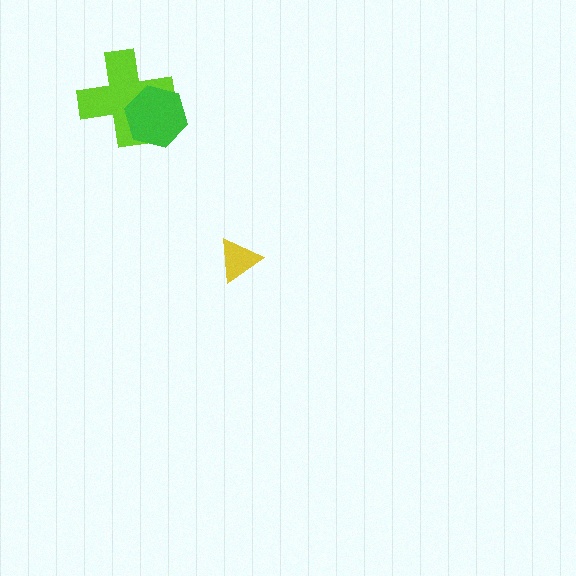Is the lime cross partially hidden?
Yes, it is partially covered by another shape.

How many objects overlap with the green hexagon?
1 object overlaps with the green hexagon.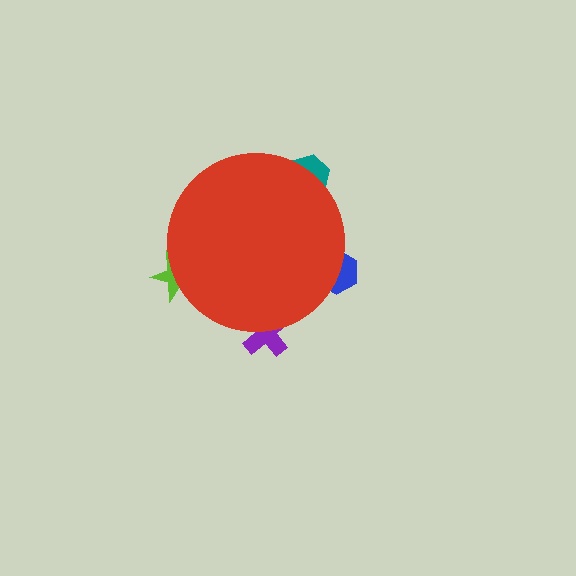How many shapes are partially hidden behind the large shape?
4 shapes are partially hidden.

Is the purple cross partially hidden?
Yes, the purple cross is partially hidden behind the red circle.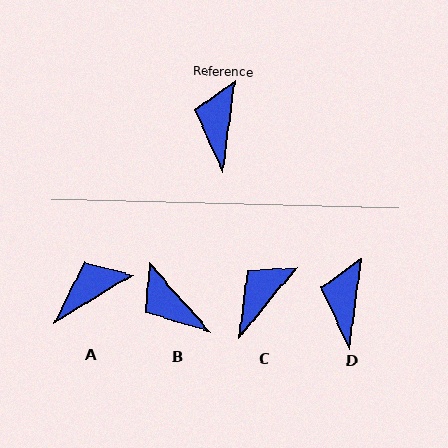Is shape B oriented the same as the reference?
No, it is off by about 49 degrees.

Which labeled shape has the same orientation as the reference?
D.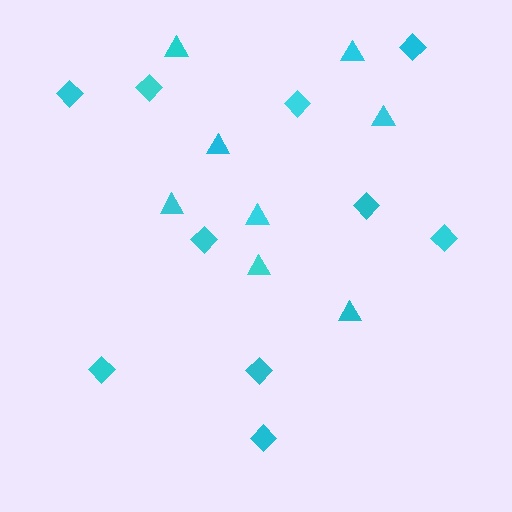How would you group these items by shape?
There are 2 groups: one group of diamonds (10) and one group of triangles (8).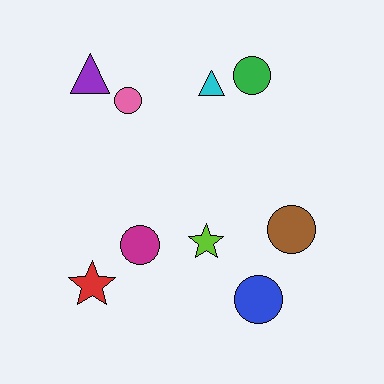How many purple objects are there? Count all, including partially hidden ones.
There is 1 purple object.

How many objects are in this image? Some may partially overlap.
There are 9 objects.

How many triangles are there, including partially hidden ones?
There are 2 triangles.